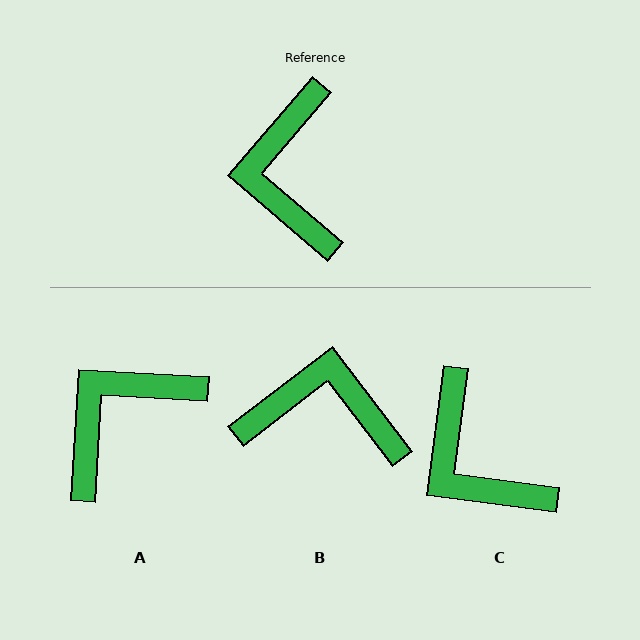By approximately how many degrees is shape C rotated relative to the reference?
Approximately 33 degrees counter-clockwise.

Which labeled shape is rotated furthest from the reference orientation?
B, about 102 degrees away.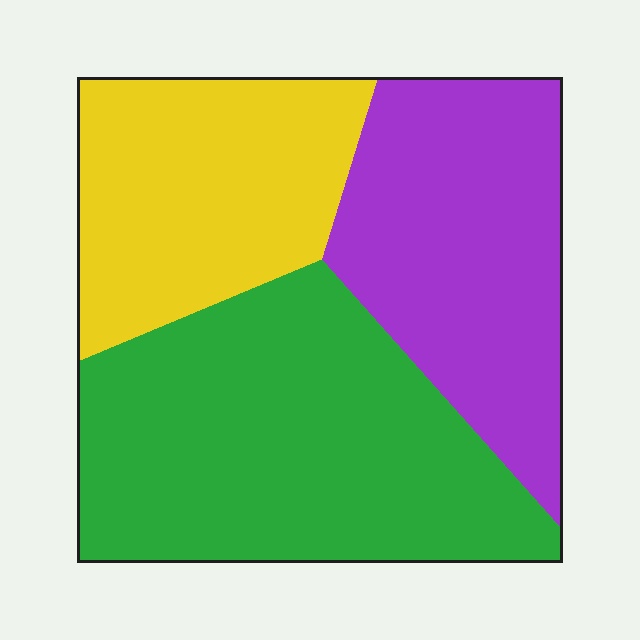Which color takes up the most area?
Green, at roughly 45%.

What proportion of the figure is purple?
Purple covers 30% of the figure.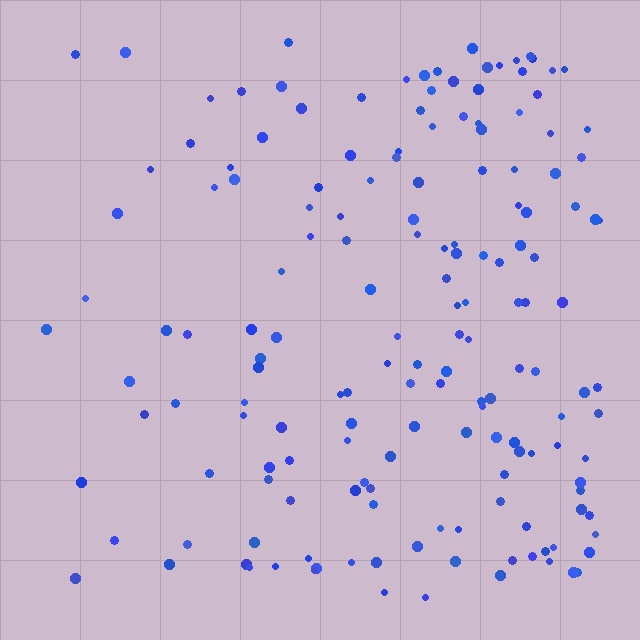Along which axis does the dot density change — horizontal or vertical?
Horizontal.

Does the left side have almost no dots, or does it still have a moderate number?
Still a moderate number, just noticeably fewer than the right.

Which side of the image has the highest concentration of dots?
The right.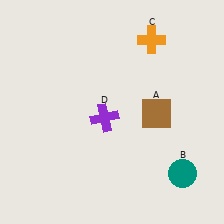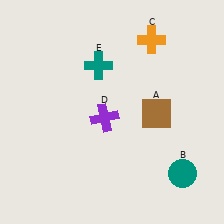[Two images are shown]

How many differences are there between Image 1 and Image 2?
There is 1 difference between the two images.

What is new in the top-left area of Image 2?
A teal cross (E) was added in the top-left area of Image 2.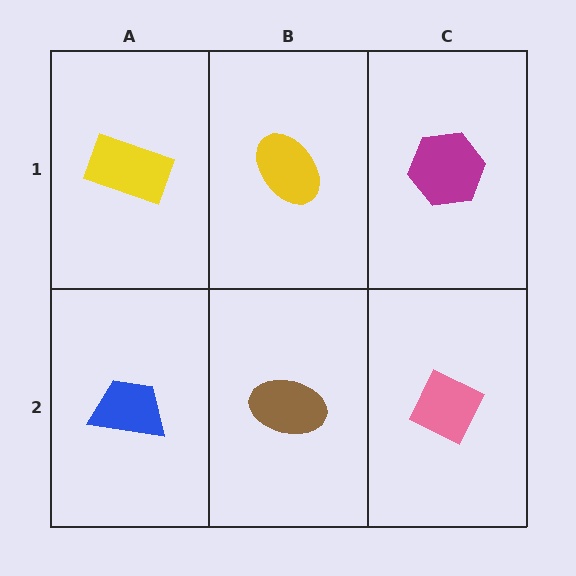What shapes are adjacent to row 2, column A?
A yellow rectangle (row 1, column A), a brown ellipse (row 2, column B).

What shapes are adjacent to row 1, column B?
A brown ellipse (row 2, column B), a yellow rectangle (row 1, column A), a magenta hexagon (row 1, column C).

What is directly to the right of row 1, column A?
A yellow ellipse.